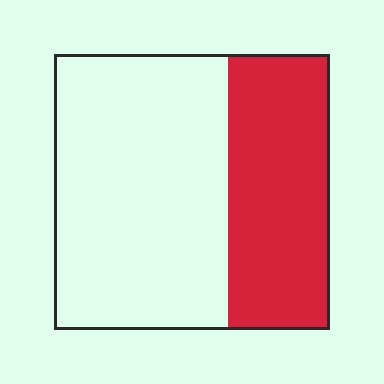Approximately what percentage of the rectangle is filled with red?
Approximately 35%.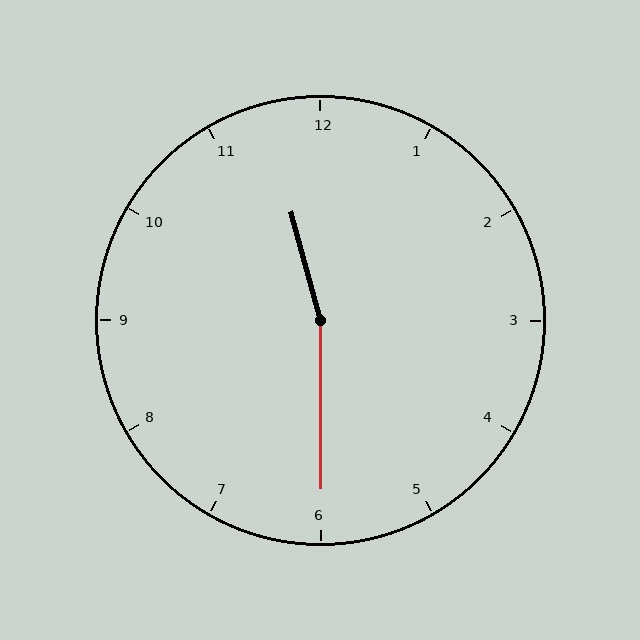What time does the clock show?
11:30.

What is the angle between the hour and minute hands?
Approximately 165 degrees.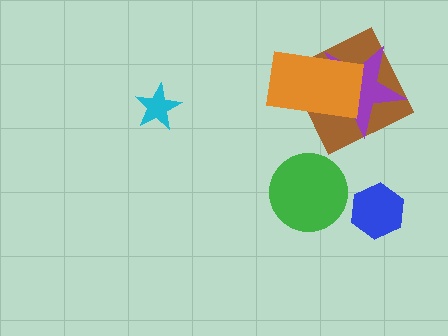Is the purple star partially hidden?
Yes, it is partially covered by another shape.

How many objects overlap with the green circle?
0 objects overlap with the green circle.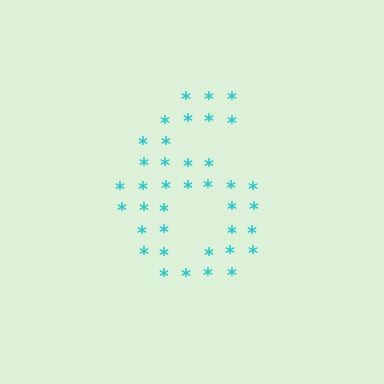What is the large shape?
The large shape is the digit 6.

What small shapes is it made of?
It is made of small asterisks.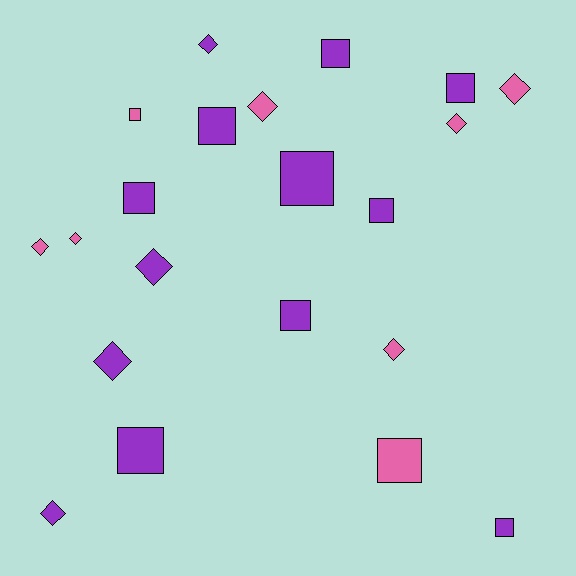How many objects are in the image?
There are 21 objects.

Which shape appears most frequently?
Square, with 11 objects.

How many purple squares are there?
There are 9 purple squares.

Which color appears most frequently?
Purple, with 13 objects.